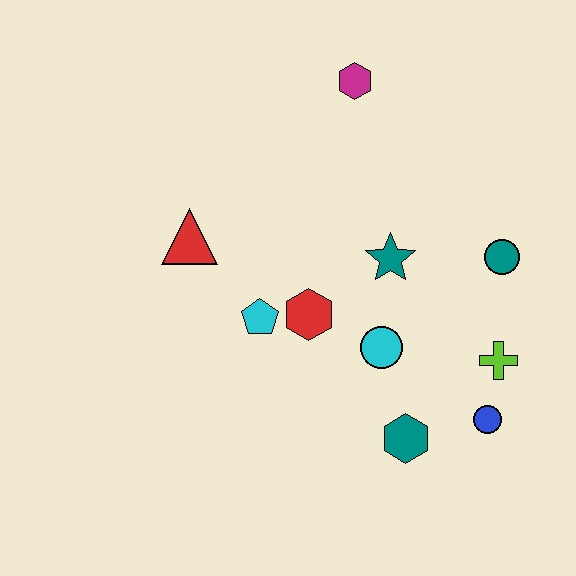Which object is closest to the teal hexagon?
The blue circle is closest to the teal hexagon.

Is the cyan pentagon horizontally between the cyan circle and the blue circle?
No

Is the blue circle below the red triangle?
Yes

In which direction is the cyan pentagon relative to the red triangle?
The cyan pentagon is below the red triangle.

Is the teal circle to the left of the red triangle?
No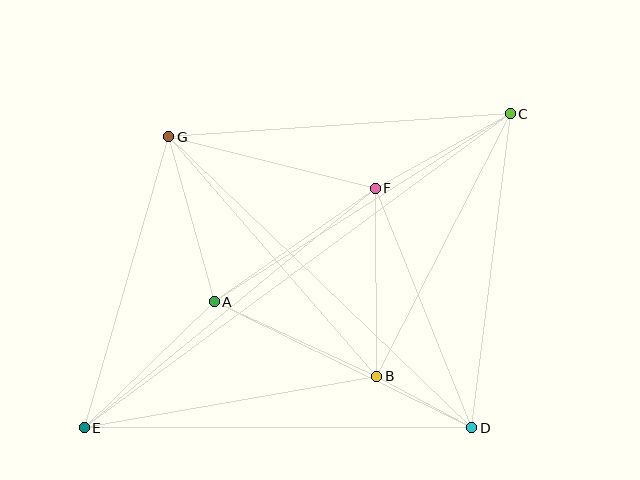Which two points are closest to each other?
Points B and D are closest to each other.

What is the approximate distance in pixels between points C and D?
The distance between C and D is approximately 316 pixels.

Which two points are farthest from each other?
Points C and E are farthest from each other.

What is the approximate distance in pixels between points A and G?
The distance between A and G is approximately 171 pixels.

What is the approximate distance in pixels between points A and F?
The distance between A and F is approximately 197 pixels.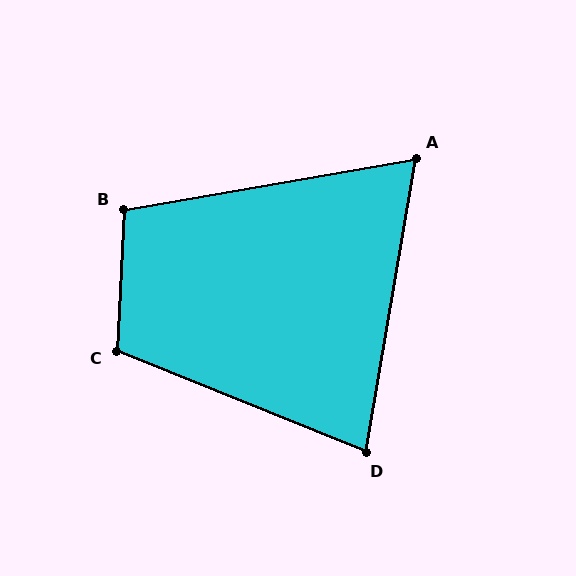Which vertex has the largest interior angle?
C, at approximately 110 degrees.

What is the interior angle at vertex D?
Approximately 78 degrees (acute).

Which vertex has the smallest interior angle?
A, at approximately 70 degrees.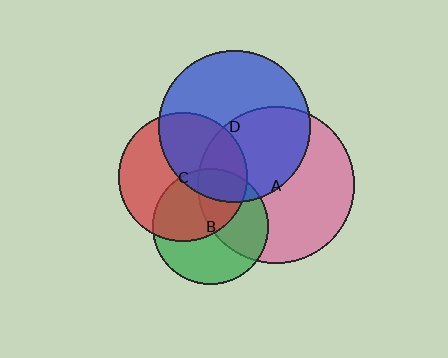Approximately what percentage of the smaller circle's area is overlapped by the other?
Approximately 50%.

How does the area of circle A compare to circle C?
Approximately 1.5 times.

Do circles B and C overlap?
Yes.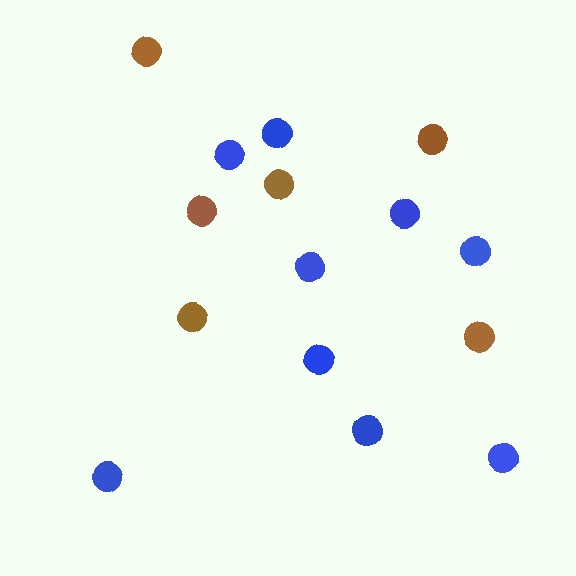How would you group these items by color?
There are 2 groups: one group of brown circles (6) and one group of blue circles (9).